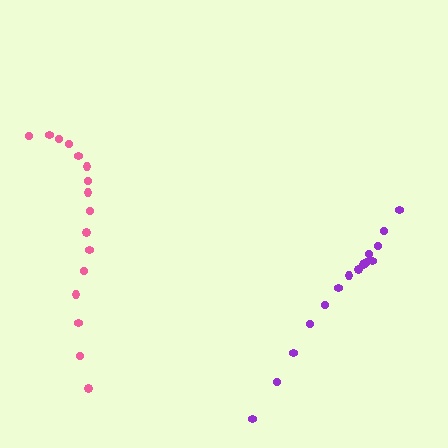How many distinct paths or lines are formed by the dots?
There are 2 distinct paths.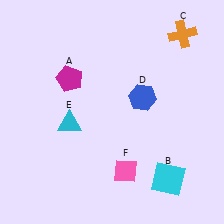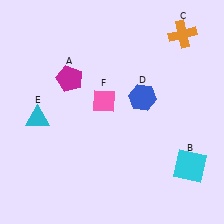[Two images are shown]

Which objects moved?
The objects that moved are: the cyan square (B), the cyan triangle (E), the pink diamond (F).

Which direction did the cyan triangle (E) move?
The cyan triangle (E) moved left.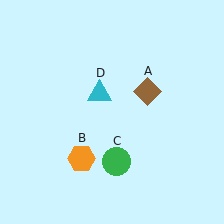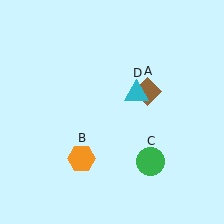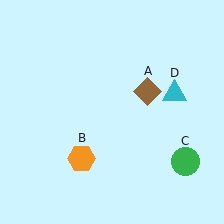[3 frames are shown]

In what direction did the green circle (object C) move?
The green circle (object C) moved right.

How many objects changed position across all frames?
2 objects changed position: green circle (object C), cyan triangle (object D).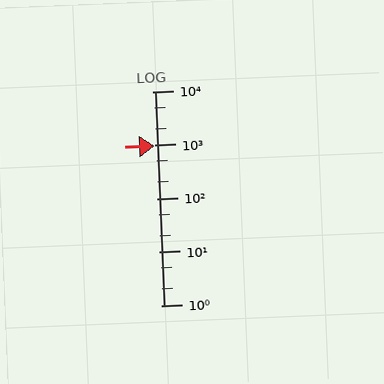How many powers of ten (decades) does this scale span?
The scale spans 4 decades, from 1 to 10000.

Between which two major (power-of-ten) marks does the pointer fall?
The pointer is between 100 and 1000.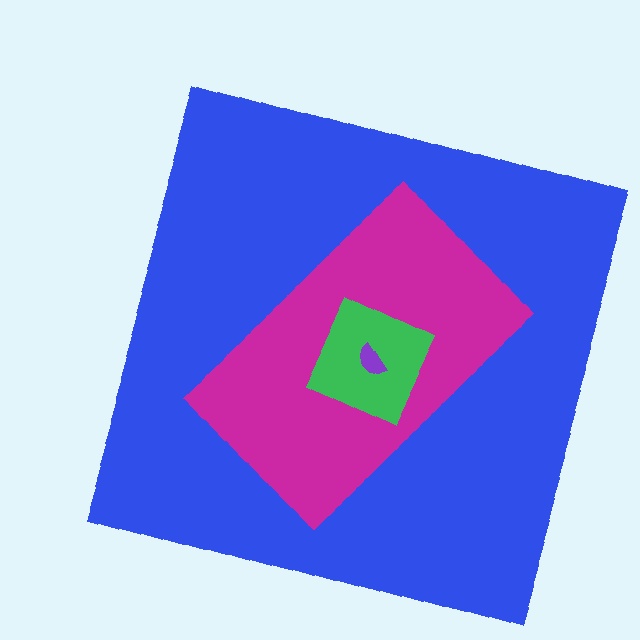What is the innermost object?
The purple semicircle.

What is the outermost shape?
The blue square.